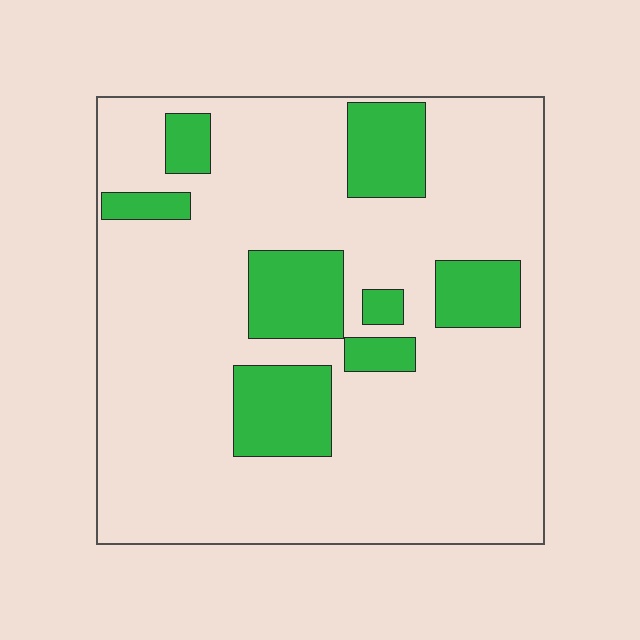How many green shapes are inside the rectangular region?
8.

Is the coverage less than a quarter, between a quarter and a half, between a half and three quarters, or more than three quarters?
Less than a quarter.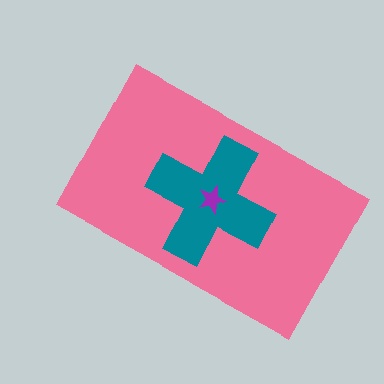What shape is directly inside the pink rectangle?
The teal cross.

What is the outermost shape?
The pink rectangle.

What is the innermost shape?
The purple star.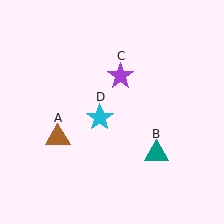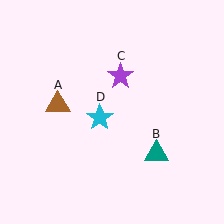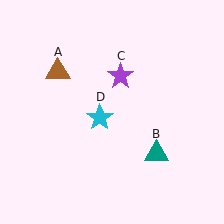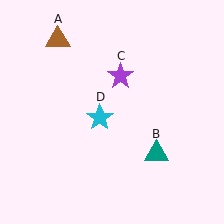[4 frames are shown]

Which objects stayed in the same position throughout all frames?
Teal triangle (object B) and purple star (object C) and cyan star (object D) remained stationary.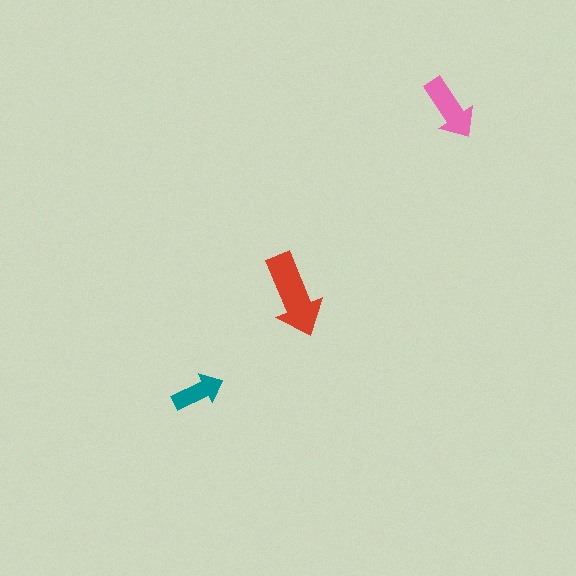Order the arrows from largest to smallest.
the red one, the pink one, the teal one.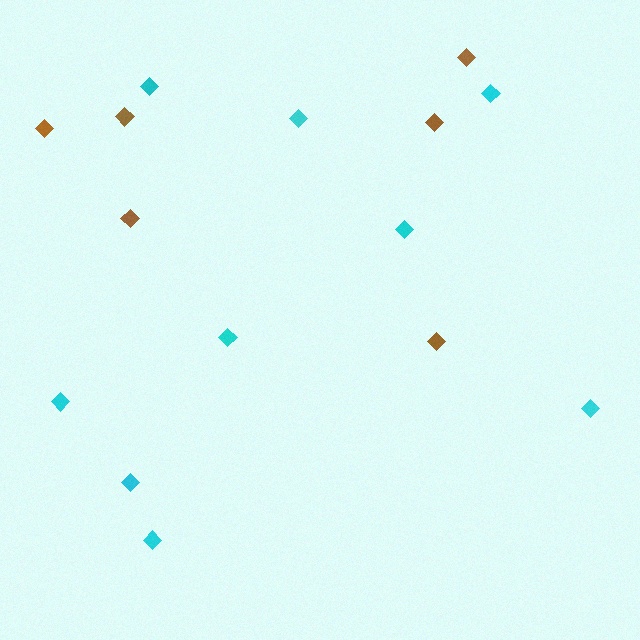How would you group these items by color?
There are 2 groups: one group of brown diamonds (6) and one group of cyan diamonds (9).